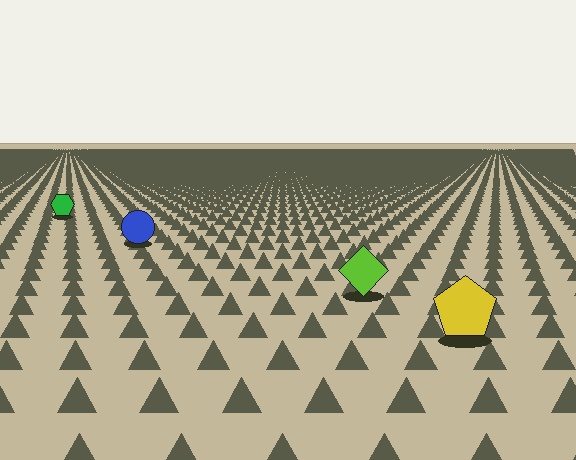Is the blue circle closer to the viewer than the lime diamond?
No. The lime diamond is closer — you can tell from the texture gradient: the ground texture is coarser near it.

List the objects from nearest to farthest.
From nearest to farthest: the yellow pentagon, the lime diamond, the blue circle, the green hexagon.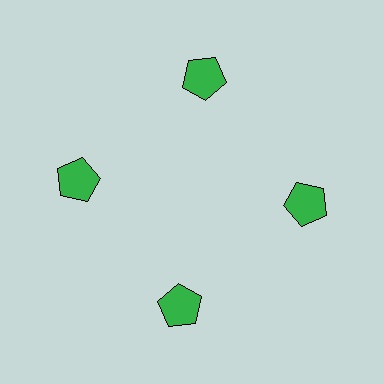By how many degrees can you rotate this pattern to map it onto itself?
The pattern maps onto itself every 90 degrees of rotation.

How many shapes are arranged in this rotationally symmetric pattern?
There are 4 shapes, arranged in 4 groups of 1.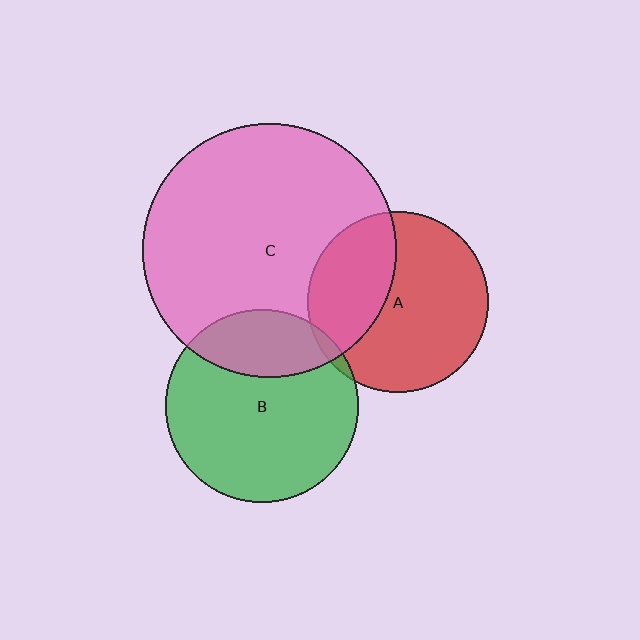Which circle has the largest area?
Circle C (pink).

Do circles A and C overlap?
Yes.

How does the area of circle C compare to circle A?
Approximately 2.0 times.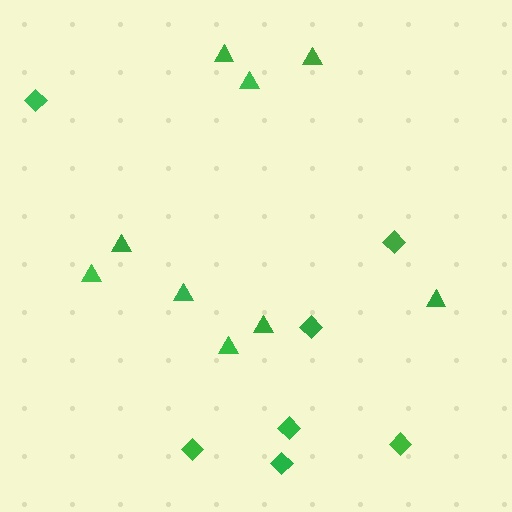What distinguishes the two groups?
There are 2 groups: one group of diamonds (7) and one group of triangles (9).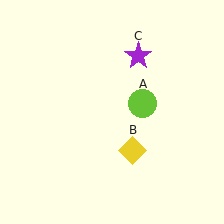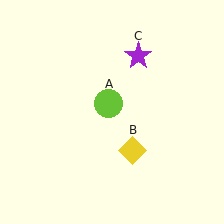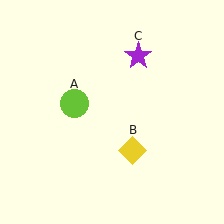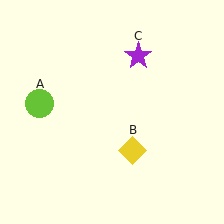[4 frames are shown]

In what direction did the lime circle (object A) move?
The lime circle (object A) moved left.